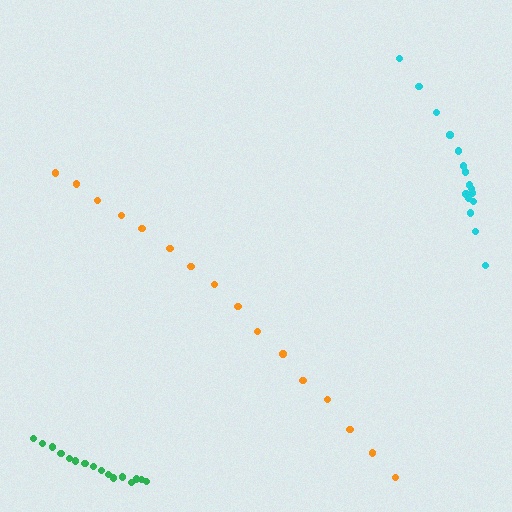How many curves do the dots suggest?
There are 3 distinct paths.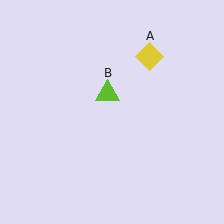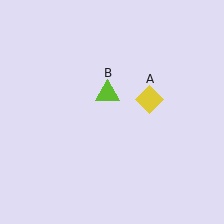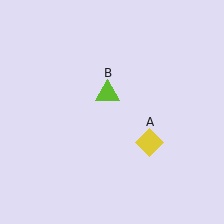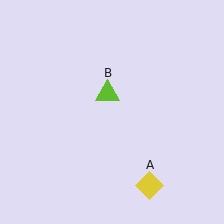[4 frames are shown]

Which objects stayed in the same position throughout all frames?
Lime triangle (object B) remained stationary.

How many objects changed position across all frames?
1 object changed position: yellow diamond (object A).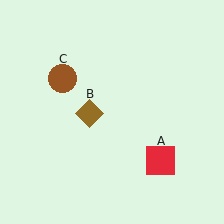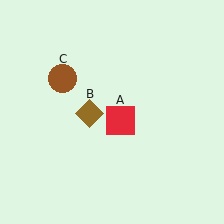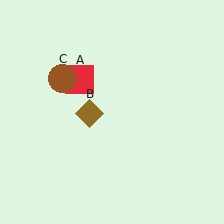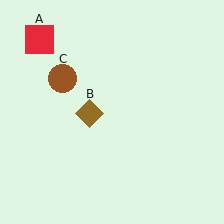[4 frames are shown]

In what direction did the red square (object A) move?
The red square (object A) moved up and to the left.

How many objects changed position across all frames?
1 object changed position: red square (object A).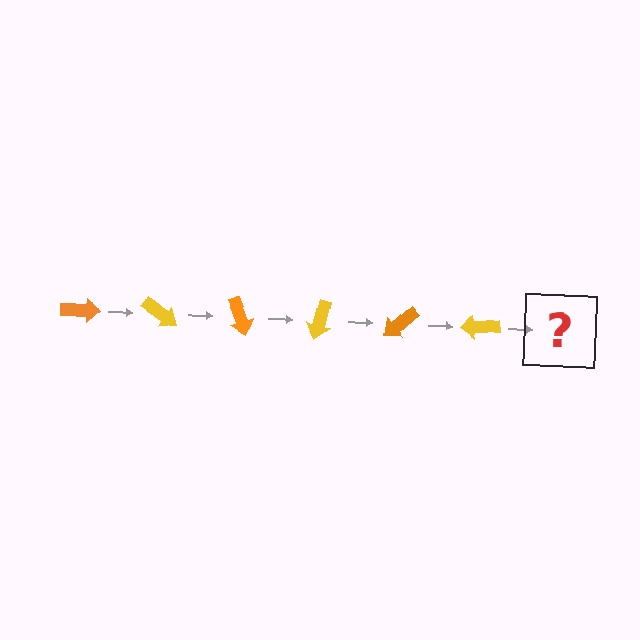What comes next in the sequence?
The next element should be an orange arrow, rotated 210 degrees from the start.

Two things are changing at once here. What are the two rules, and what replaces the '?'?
The two rules are that it rotates 35 degrees each step and the color cycles through orange and yellow. The '?' should be an orange arrow, rotated 210 degrees from the start.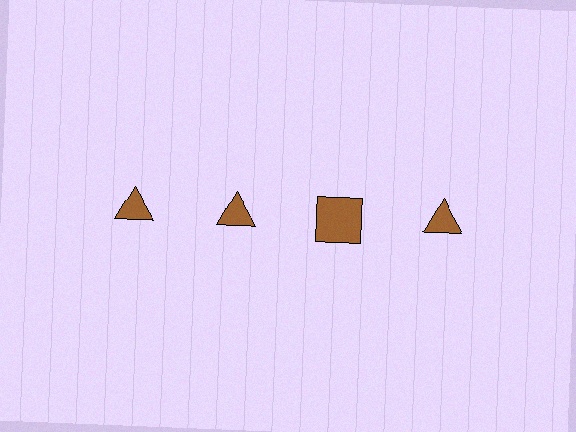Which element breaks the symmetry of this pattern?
The brown square in the top row, center column breaks the symmetry. All other shapes are brown triangles.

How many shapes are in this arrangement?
There are 4 shapes arranged in a grid pattern.